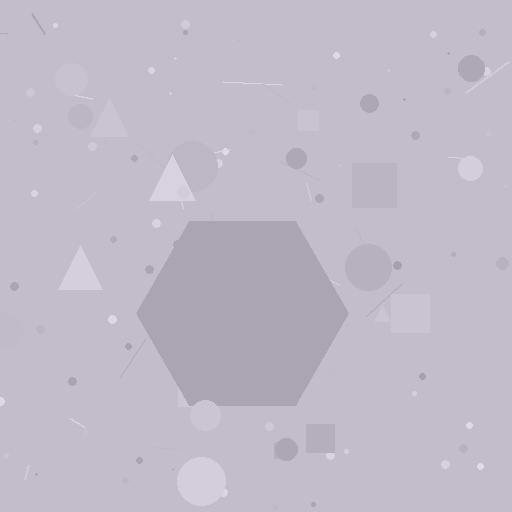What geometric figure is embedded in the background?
A hexagon is embedded in the background.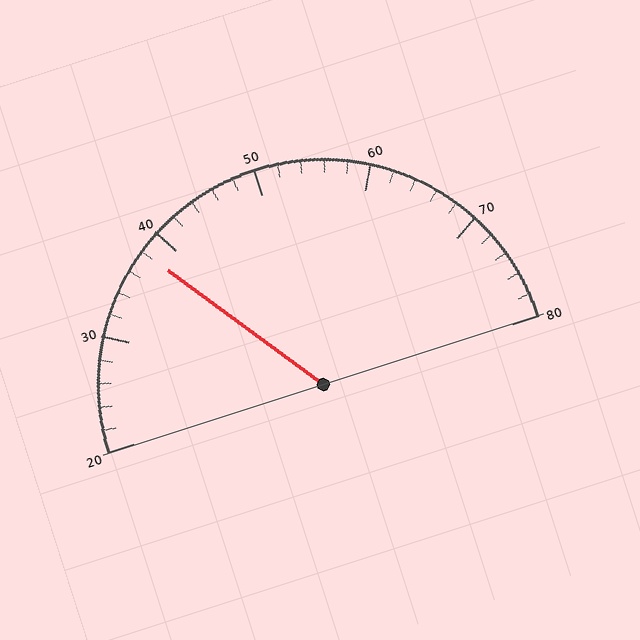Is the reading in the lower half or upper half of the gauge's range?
The reading is in the lower half of the range (20 to 80).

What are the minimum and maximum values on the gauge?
The gauge ranges from 20 to 80.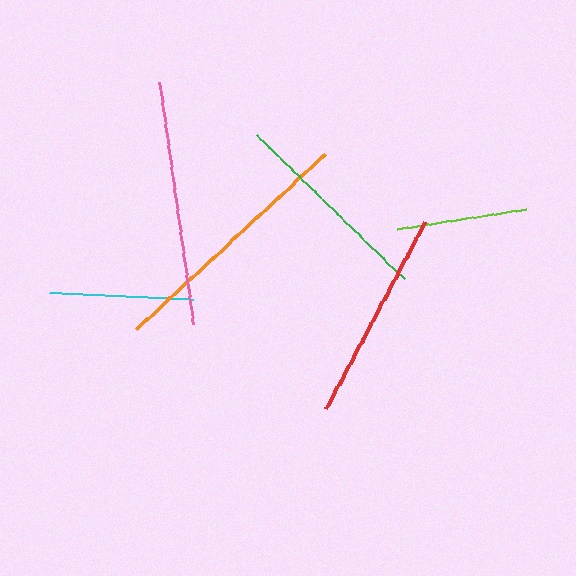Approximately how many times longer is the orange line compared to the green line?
The orange line is approximately 1.3 times the length of the green line.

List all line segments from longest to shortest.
From longest to shortest: orange, pink, red, green, cyan, lime.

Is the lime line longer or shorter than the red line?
The red line is longer than the lime line.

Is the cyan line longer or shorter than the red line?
The red line is longer than the cyan line.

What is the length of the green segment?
The green segment is approximately 206 pixels long.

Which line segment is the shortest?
The lime line is the shortest at approximately 131 pixels.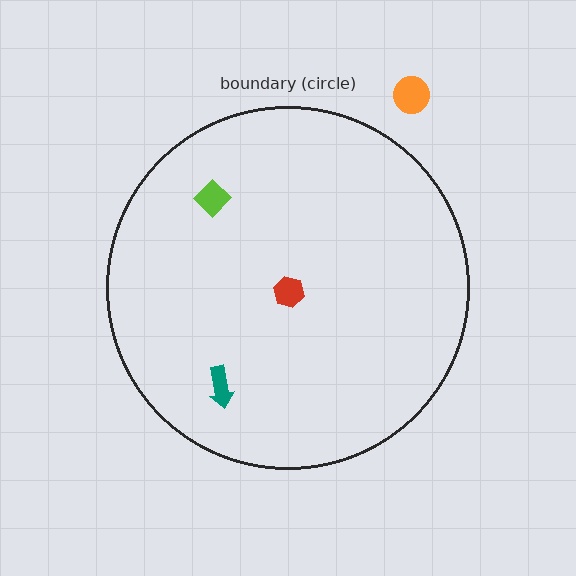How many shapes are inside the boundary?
3 inside, 1 outside.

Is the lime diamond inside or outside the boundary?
Inside.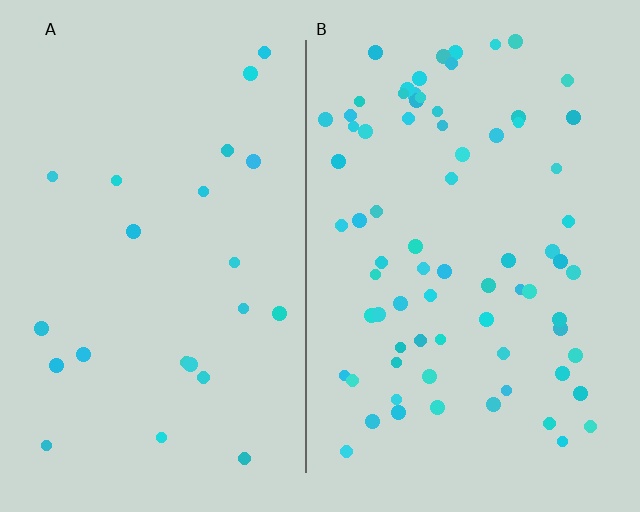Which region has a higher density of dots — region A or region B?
B (the right).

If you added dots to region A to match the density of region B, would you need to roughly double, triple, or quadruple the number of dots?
Approximately triple.